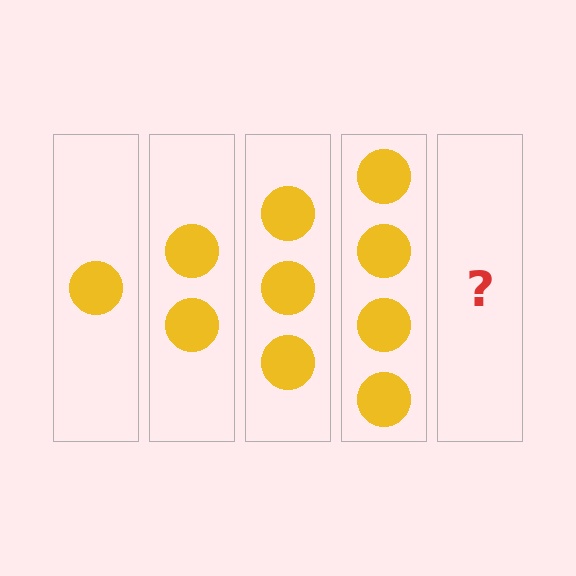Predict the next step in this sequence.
The next step is 5 circles.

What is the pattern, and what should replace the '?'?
The pattern is that each step adds one more circle. The '?' should be 5 circles.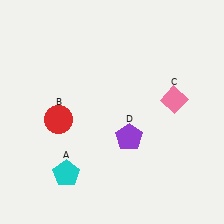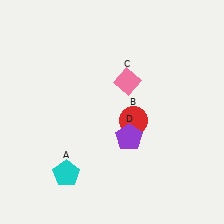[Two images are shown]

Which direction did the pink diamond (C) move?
The pink diamond (C) moved left.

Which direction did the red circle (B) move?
The red circle (B) moved right.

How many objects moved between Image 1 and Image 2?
2 objects moved between the two images.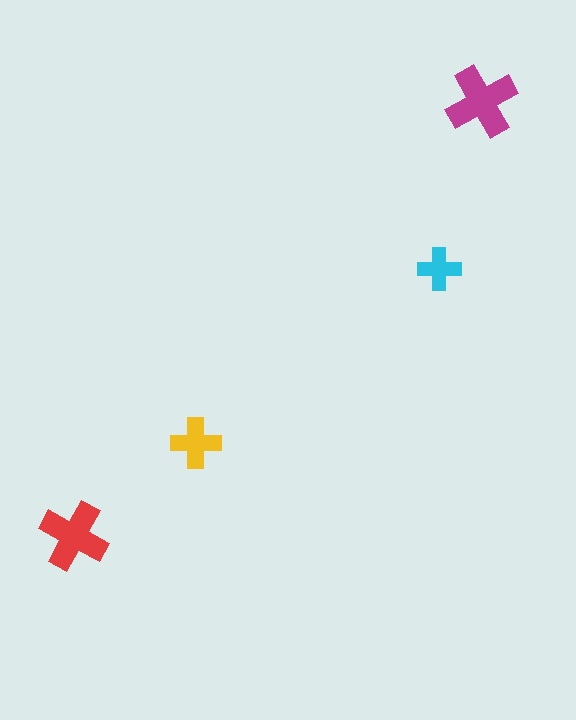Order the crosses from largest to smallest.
the magenta one, the red one, the yellow one, the cyan one.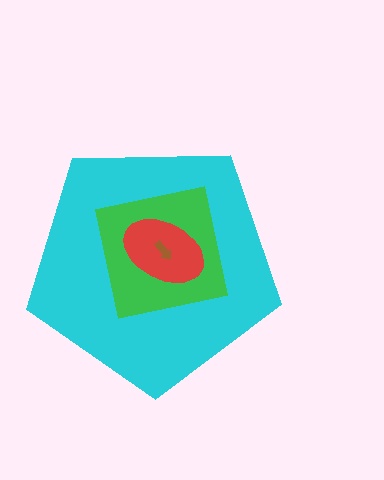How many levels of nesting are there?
4.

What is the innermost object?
The brown arrow.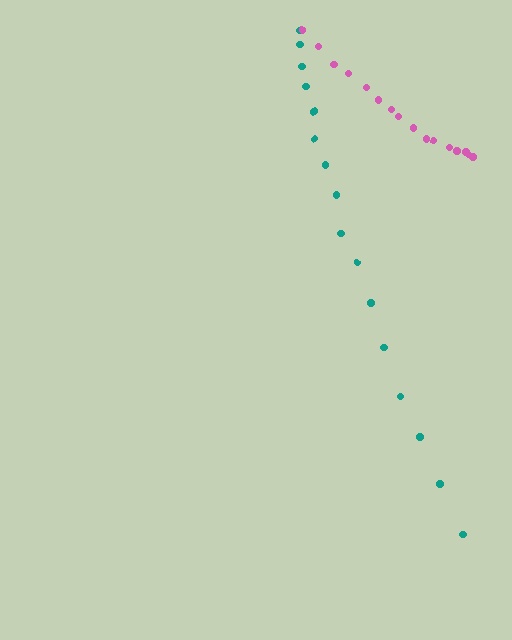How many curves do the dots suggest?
There are 2 distinct paths.